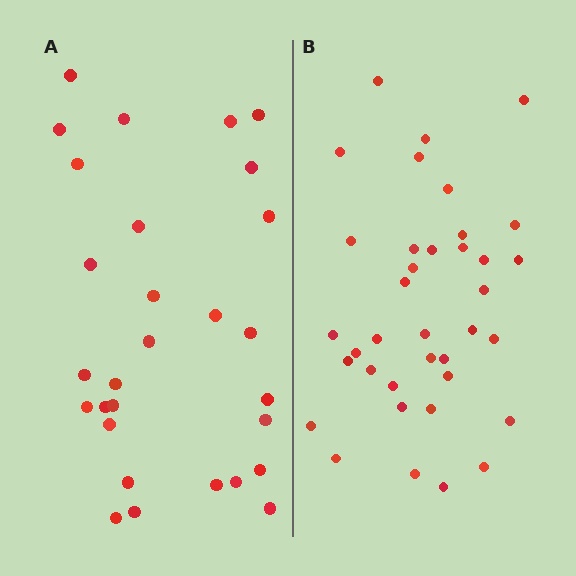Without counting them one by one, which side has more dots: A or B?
Region B (the right region) has more dots.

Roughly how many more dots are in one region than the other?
Region B has roughly 8 or so more dots than region A.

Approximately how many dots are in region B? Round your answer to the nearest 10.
About 40 dots. (The exact count is 37, which rounds to 40.)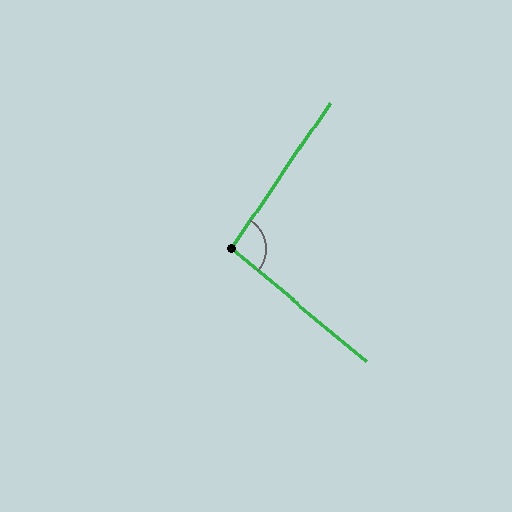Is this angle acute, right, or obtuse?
It is obtuse.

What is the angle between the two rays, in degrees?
Approximately 96 degrees.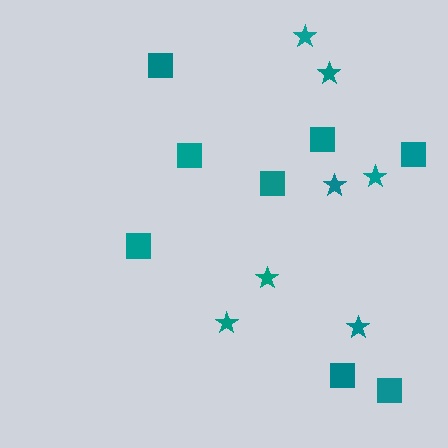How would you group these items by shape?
There are 2 groups: one group of stars (7) and one group of squares (8).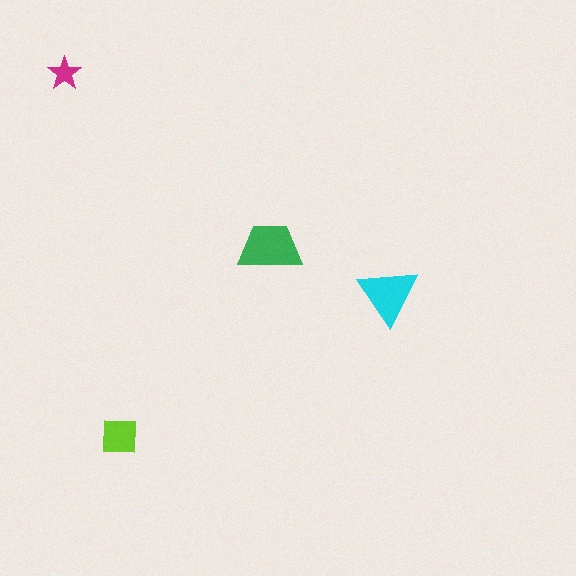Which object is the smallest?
The magenta star.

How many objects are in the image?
There are 4 objects in the image.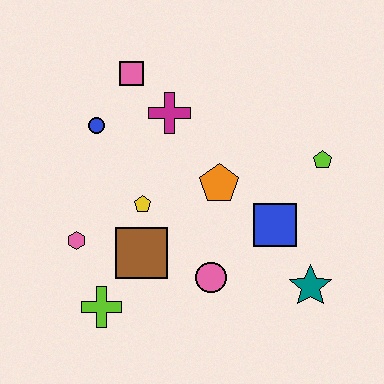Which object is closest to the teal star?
The blue square is closest to the teal star.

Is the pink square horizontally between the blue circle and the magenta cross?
Yes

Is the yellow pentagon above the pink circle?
Yes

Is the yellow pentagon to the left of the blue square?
Yes